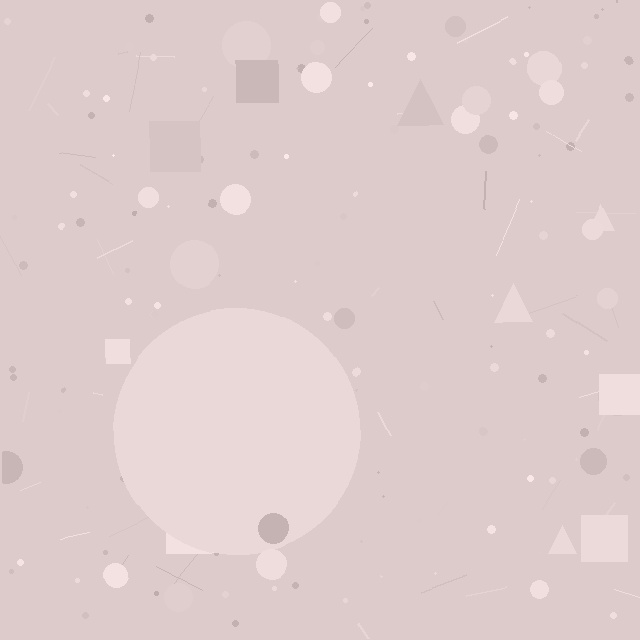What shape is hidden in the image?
A circle is hidden in the image.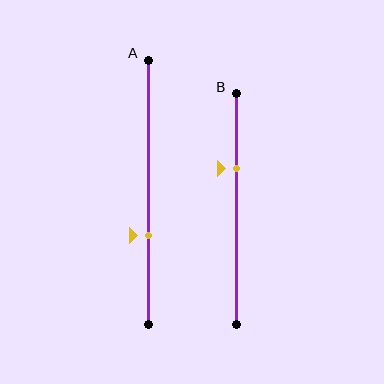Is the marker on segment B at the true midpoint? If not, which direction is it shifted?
No, the marker on segment B is shifted upward by about 17% of the segment length.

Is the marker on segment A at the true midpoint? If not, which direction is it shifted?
No, the marker on segment A is shifted downward by about 16% of the segment length.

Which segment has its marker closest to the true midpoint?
Segment A has its marker closest to the true midpoint.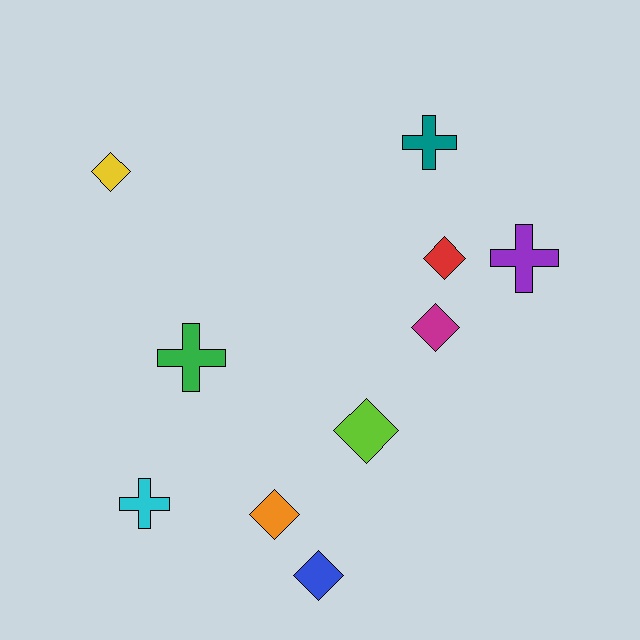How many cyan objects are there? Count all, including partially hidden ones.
There is 1 cyan object.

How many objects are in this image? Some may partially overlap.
There are 10 objects.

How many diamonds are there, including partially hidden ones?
There are 6 diamonds.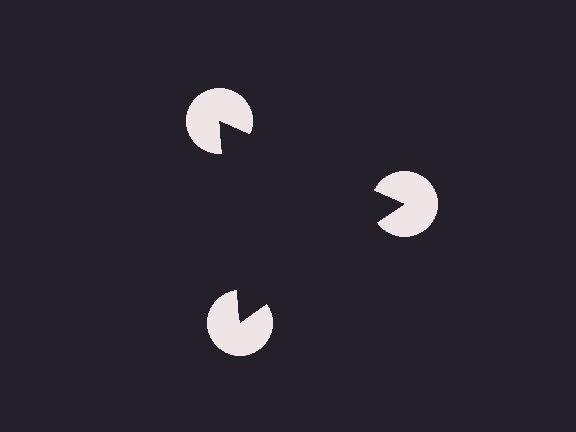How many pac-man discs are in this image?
There are 3 — one at each vertex of the illusory triangle.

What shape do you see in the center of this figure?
An illusory triangle — its edges are inferred from the aligned wedge cuts in the pac-man discs, not physically drawn.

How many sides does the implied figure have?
3 sides.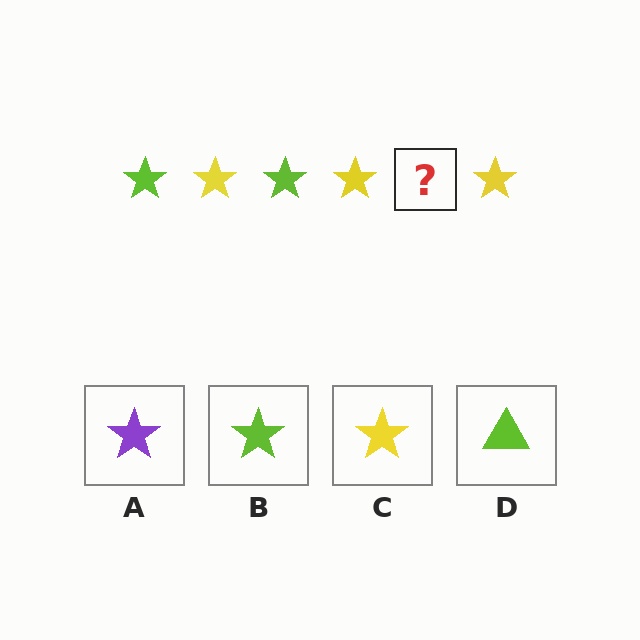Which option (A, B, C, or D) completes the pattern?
B.